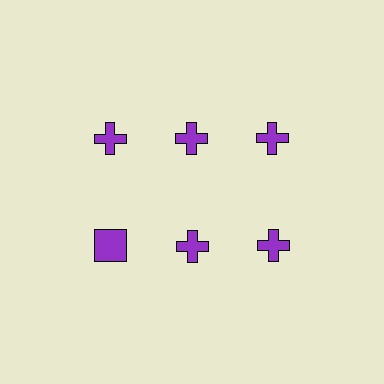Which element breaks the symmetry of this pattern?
The purple square in the second row, leftmost column breaks the symmetry. All other shapes are purple crosses.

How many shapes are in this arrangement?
There are 6 shapes arranged in a grid pattern.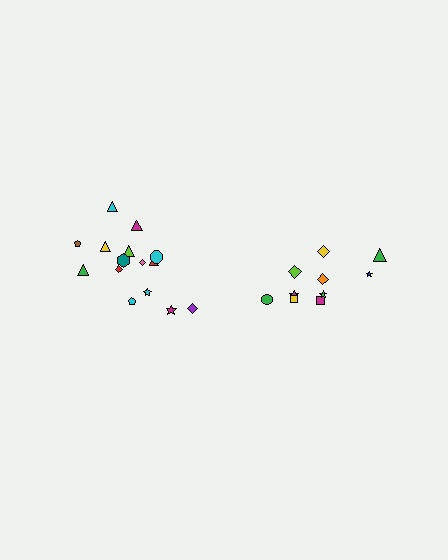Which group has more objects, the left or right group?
The left group.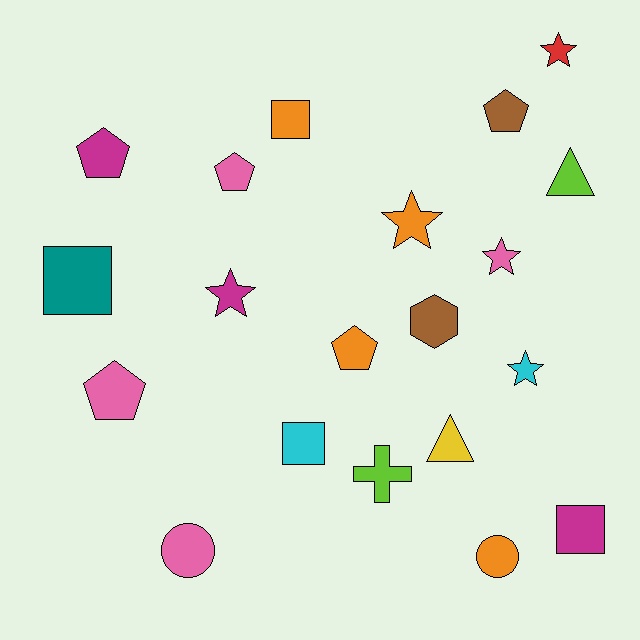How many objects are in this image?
There are 20 objects.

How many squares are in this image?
There are 4 squares.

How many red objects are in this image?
There is 1 red object.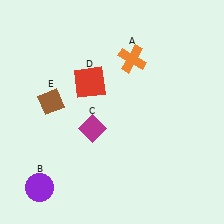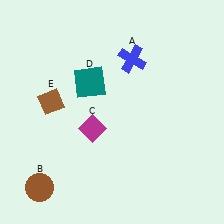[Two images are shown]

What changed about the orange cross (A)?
In Image 1, A is orange. In Image 2, it changed to blue.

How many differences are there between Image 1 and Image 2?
There are 3 differences between the two images.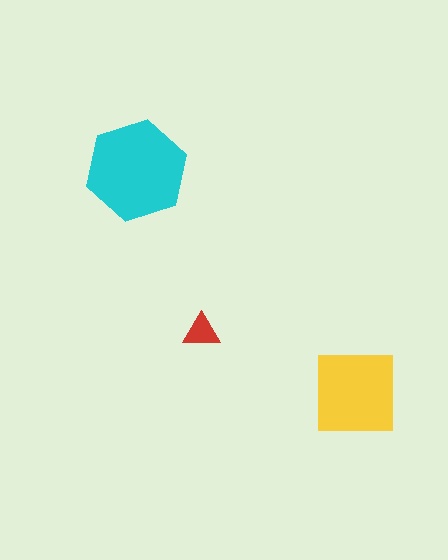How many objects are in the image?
There are 3 objects in the image.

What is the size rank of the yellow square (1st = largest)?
2nd.